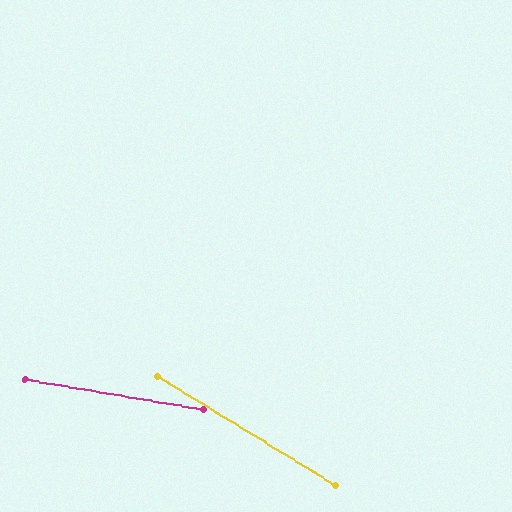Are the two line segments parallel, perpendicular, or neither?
Neither parallel nor perpendicular — they differ by about 22°.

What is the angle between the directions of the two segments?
Approximately 22 degrees.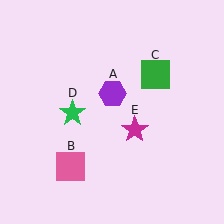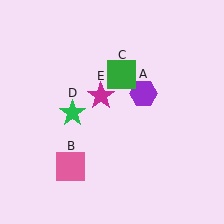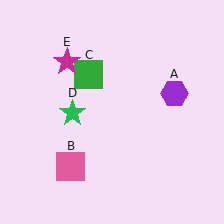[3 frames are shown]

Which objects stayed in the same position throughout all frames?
Pink square (object B) and green star (object D) remained stationary.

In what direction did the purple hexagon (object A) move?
The purple hexagon (object A) moved right.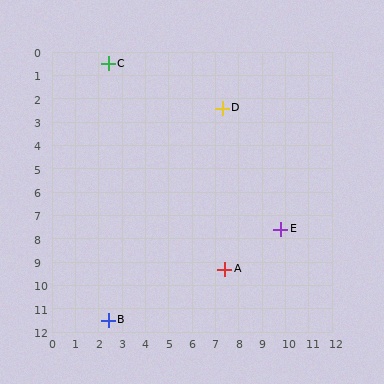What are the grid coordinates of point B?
Point B is at approximately (2.4, 11.5).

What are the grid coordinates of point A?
Point A is at approximately (7.4, 9.3).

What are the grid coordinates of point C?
Point C is at approximately (2.4, 0.5).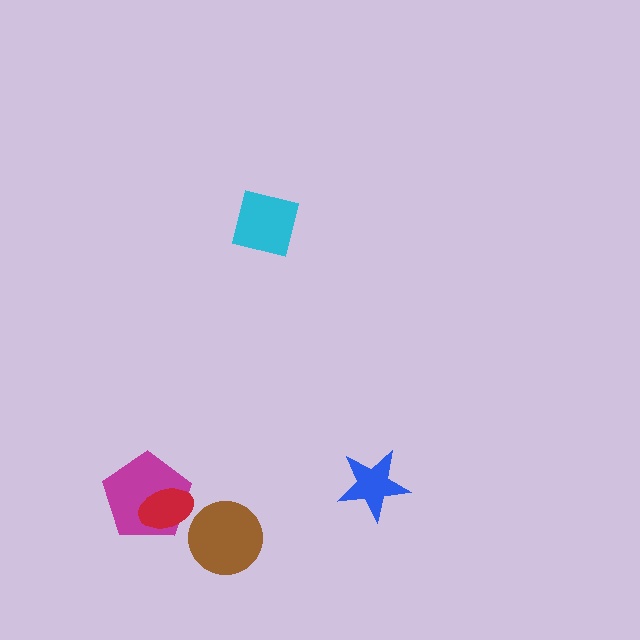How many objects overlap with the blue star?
0 objects overlap with the blue star.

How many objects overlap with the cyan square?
0 objects overlap with the cyan square.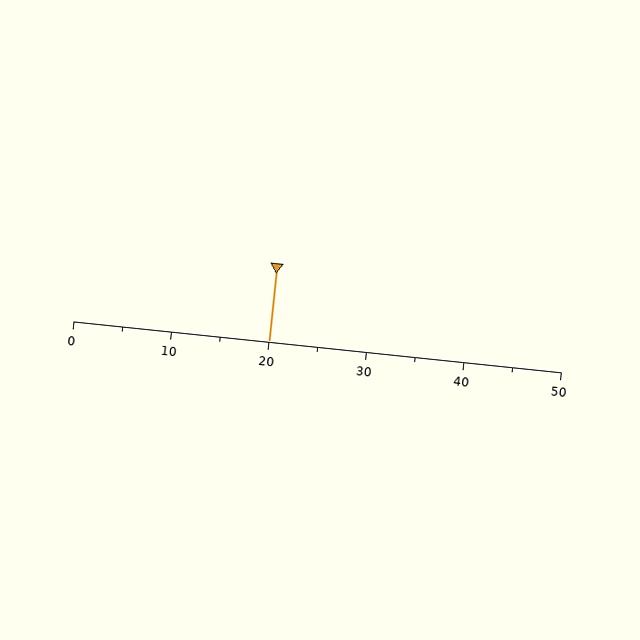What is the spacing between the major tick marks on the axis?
The major ticks are spaced 10 apart.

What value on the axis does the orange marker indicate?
The marker indicates approximately 20.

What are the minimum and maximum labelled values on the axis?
The axis runs from 0 to 50.